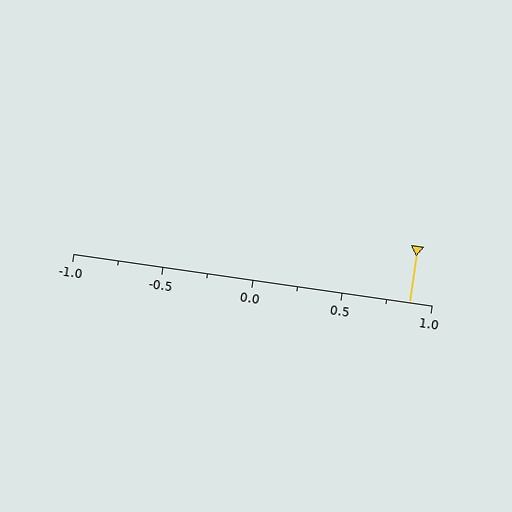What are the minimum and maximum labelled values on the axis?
The axis runs from -1.0 to 1.0.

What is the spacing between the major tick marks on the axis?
The major ticks are spaced 0.5 apart.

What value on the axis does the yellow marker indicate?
The marker indicates approximately 0.88.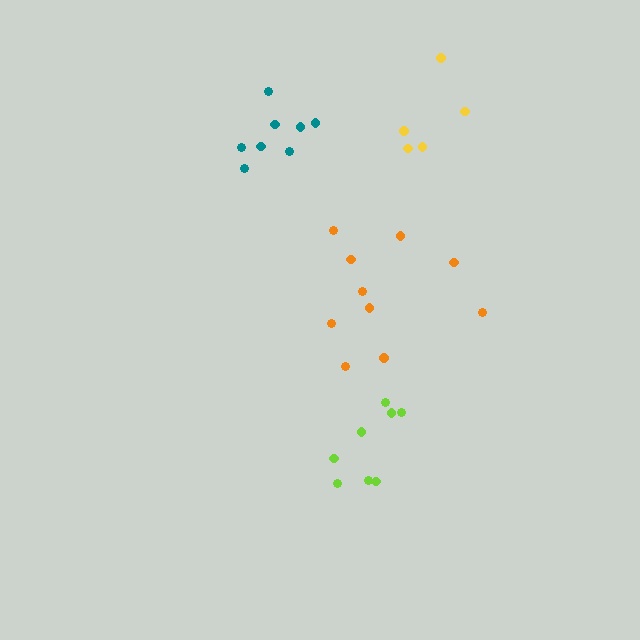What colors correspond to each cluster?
The clusters are colored: yellow, orange, teal, lime.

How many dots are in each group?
Group 1: 5 dots, Group 2: 10 dots, Group 3: 8 dots, Group 4: 8 dots (31 total).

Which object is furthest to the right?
The yellow cluster is rightmost.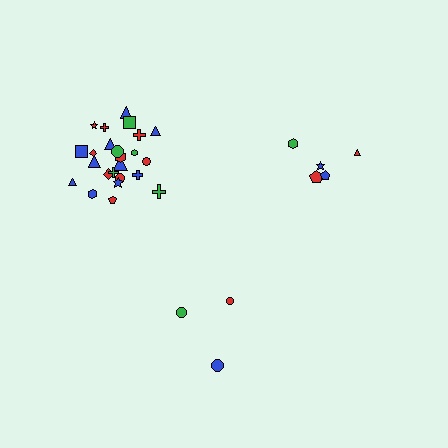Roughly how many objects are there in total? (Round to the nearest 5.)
Roughly 35 objects in total.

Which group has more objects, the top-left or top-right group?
The top-left group.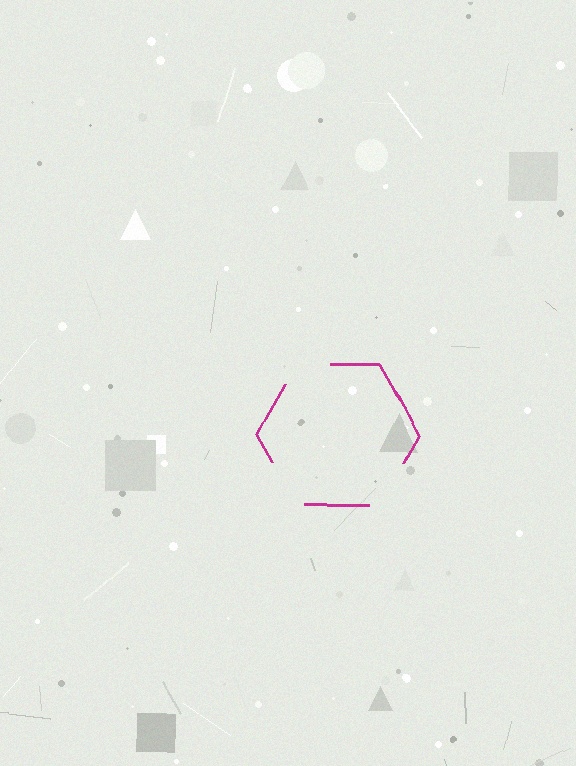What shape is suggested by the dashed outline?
The dashed outline suggests a hexagon.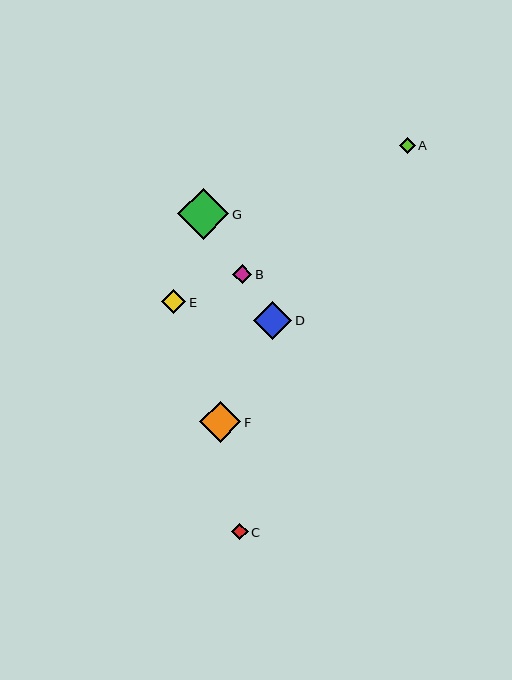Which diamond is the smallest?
Diamond A is the smallest with a size of approximately 15 pixels.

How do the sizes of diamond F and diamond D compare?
Diamond F and diamond D are approximately the same size.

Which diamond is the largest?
Diamond G is the largest with a size of approximately 51 pixels.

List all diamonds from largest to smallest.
From largest to smallest: G, F, D, E, B, C, A.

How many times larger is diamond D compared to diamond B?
Diamond D is approximately 2.0 times the size of diamond B.